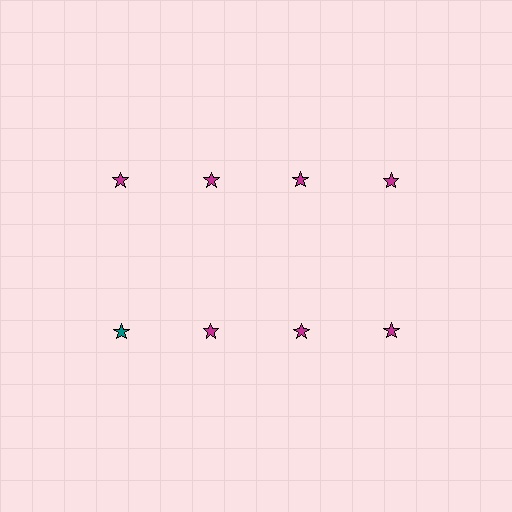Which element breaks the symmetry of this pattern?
The teal star in the second row, leftmost column breaks the symmetry. All other shapes are magenta stars.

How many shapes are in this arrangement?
There are 8 shapes arranged in a grid pattern.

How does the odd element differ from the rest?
It has a different color: teal instead of magenta.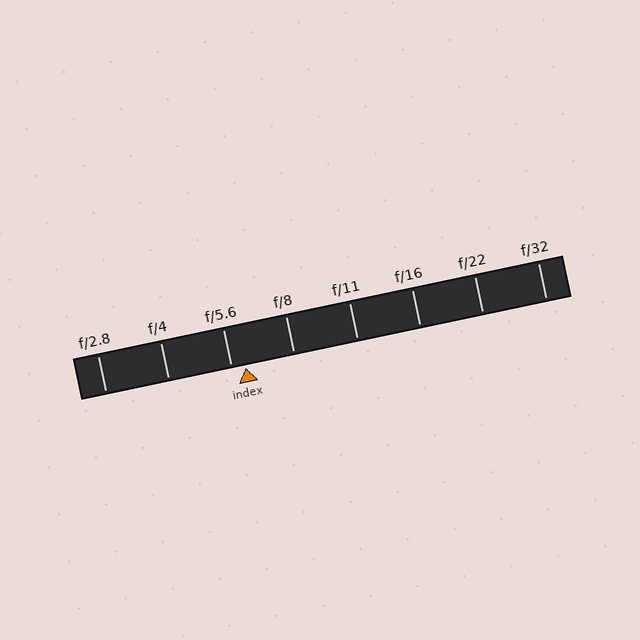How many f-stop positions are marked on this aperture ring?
There are 8 f-stop positions marked.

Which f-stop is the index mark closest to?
The index mark is closest to f/5.6.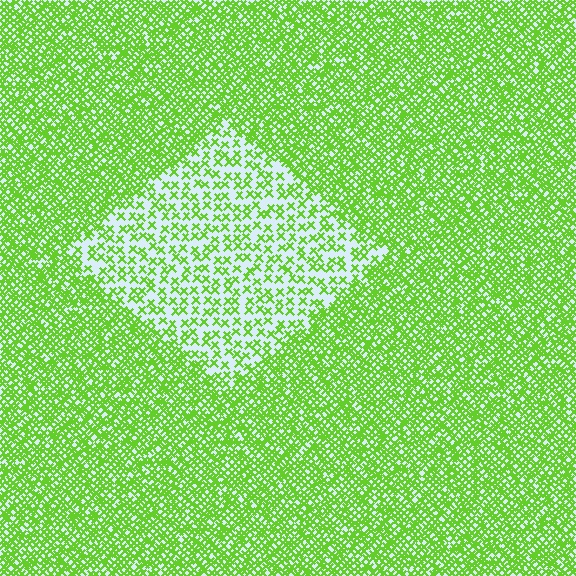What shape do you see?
I see a diamond.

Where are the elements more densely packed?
The elements are more densely packed outside the diamond boundary.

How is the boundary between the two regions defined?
The boundary is defined by a change in element density (approximately 2.5x ratio). All elements are the same color, size, and shape.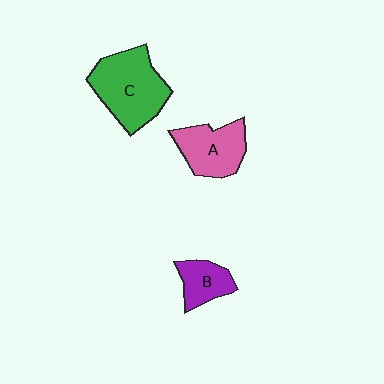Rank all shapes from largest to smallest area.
From largest to smallest: C (green), A (pink), B (purple).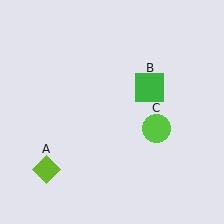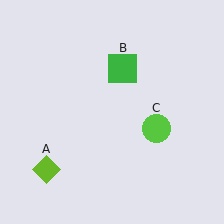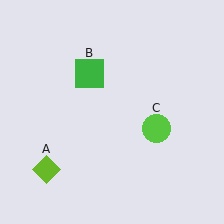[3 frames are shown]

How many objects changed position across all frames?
1 object changed position: green square (object B).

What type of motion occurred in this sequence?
The green square (object B) rotated counterclockwise around the center of the scene.